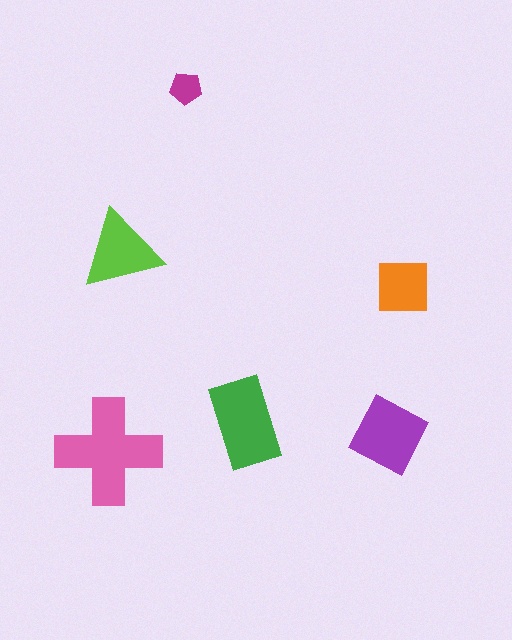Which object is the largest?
The pink cross.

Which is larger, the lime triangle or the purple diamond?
The purple diamond.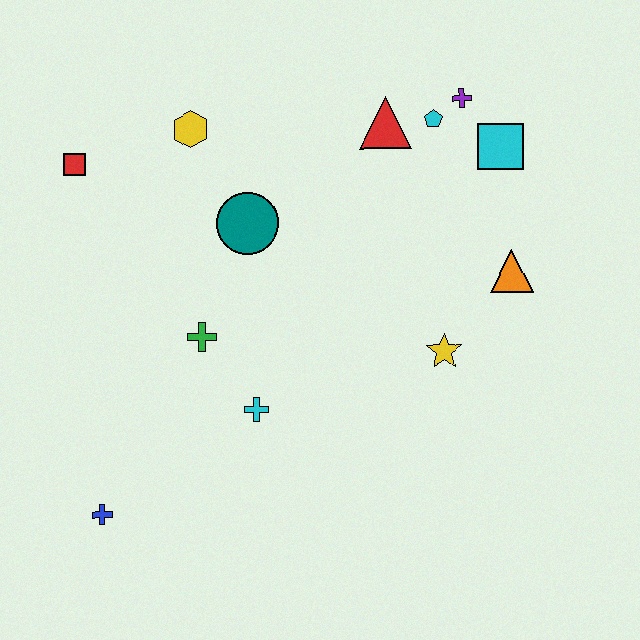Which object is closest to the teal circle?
The yellow hexagon is closest to the teal circle.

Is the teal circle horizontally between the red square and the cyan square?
Yes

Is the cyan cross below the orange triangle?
Yes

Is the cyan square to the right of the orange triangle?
No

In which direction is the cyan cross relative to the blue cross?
The cyan cross is to the right of the blue cross.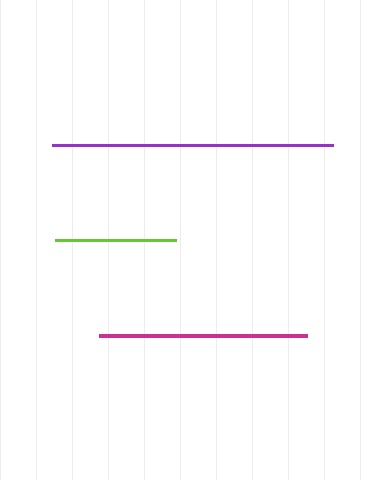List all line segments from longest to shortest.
From longest to shortest: purple, magenta, lime.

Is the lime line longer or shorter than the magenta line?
The magenta line is longer than the lime line.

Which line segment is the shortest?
The lime line is the shortest at approximately 121 pixels.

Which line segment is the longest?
The purple line is the longest at approximately 281 pixels.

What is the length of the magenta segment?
The magenta segment is approximately 208 pixels long.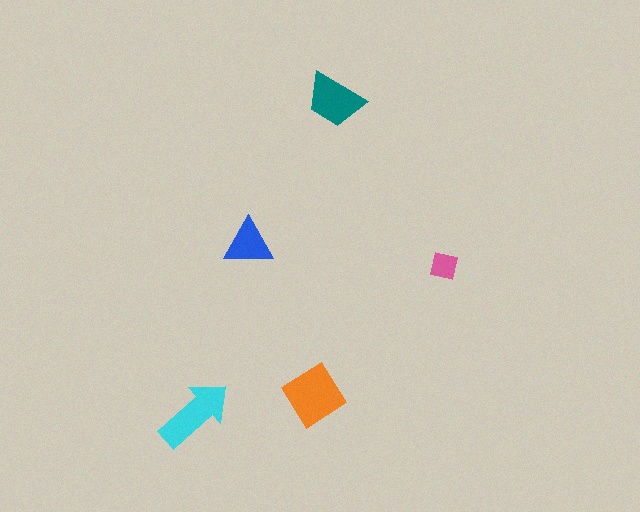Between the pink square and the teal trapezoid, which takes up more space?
The teal trapezoid.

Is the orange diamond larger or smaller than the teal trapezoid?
Larger.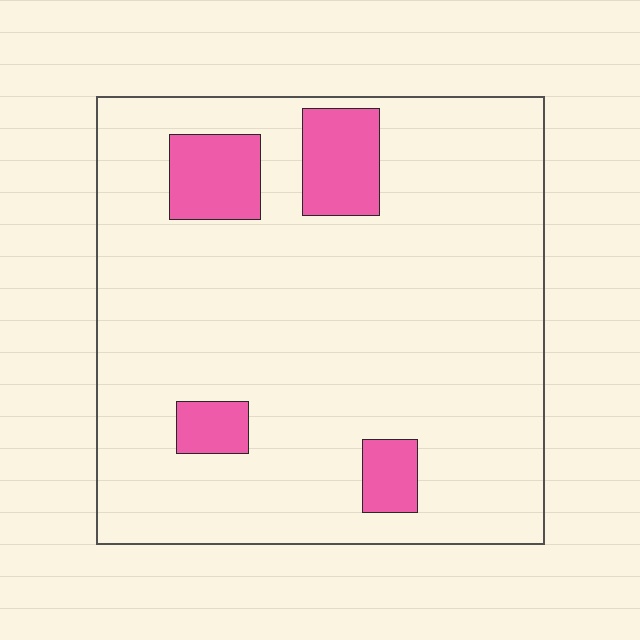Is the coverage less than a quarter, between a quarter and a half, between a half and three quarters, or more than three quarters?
Less than a quarter.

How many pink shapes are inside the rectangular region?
4.